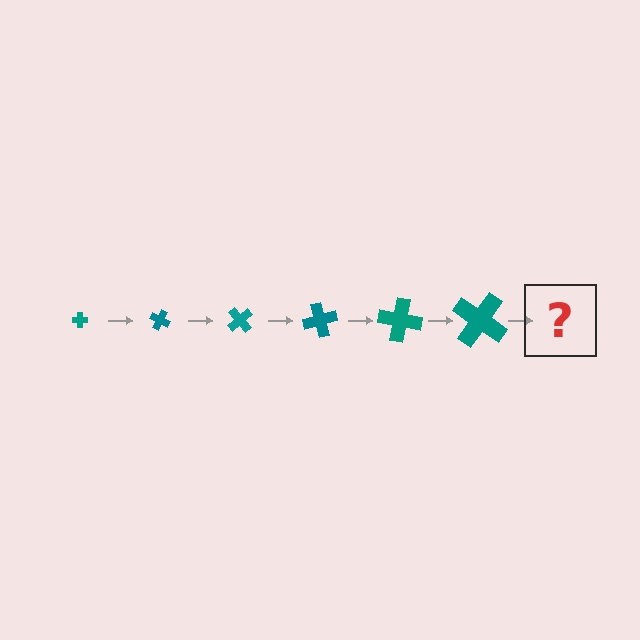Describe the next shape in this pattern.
It should be a cross, larger than the previous one and rotated 150 degrees from the start.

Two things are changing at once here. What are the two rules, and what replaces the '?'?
The two rules are that the cross grows larger each step and it rotates 25 degrees each step. The '?' should be a cross, larger than the previous one and rotated 150 degrees from the start.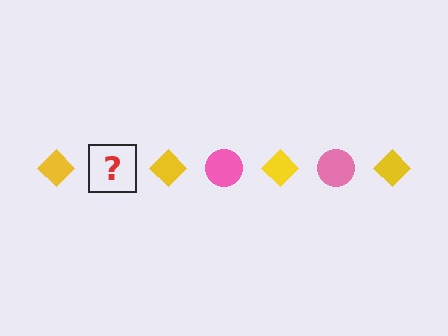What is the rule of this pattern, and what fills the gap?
The rule is that the pattern alternates between yellow diamond and pink circle. The gap should be filled with a pink circle.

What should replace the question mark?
The question mark should be replaced with a pink circle.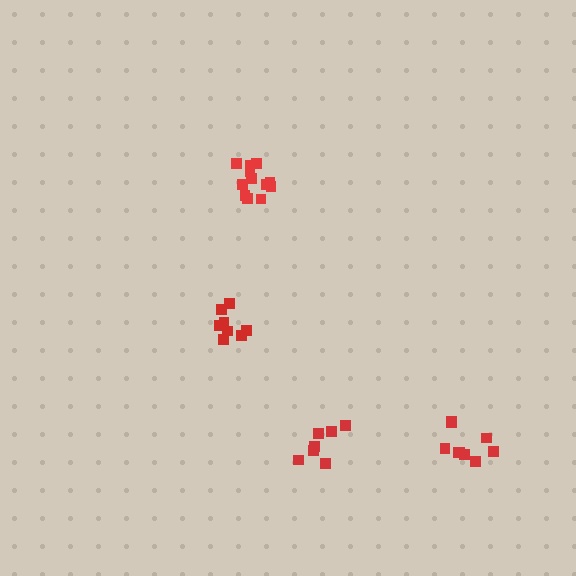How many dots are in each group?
Group 1: 8 dots, Group 2: 7 dots, Group 3: 12 dots, Group 4: 9 dots (36 total).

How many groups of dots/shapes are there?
There are 4 groups.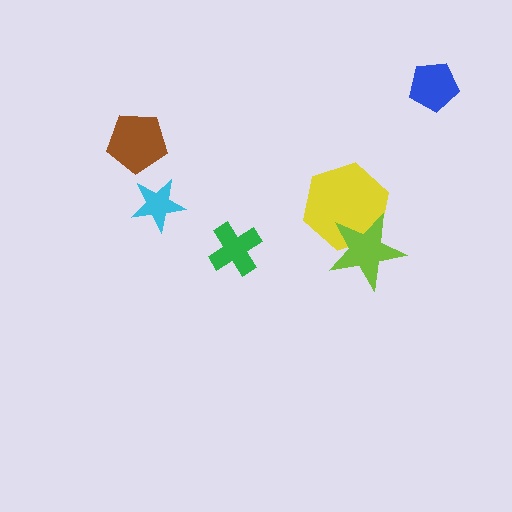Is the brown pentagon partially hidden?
No, no other shape covers it.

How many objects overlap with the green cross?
0 objects overlap with the green cross.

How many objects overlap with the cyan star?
0 objects overlap with the cyan star.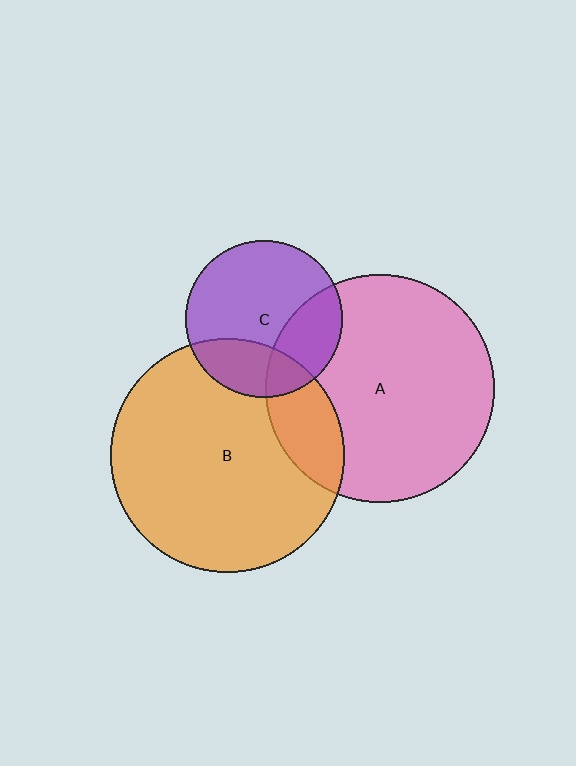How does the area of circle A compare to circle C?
Approximately 2.1 times.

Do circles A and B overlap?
Yes.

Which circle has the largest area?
Circle B (orange).